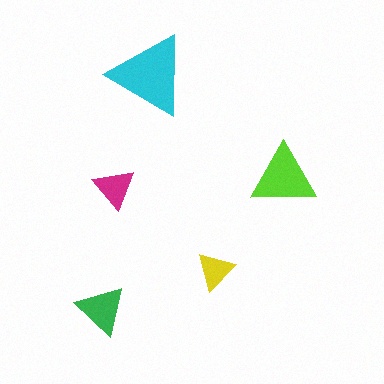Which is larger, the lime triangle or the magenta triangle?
The lime one.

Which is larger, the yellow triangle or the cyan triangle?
The cyan one.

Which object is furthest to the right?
The lime triangle is rightmost.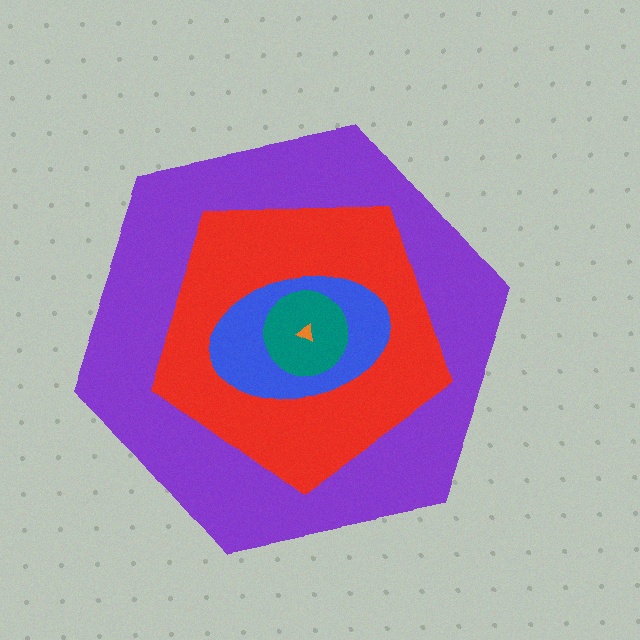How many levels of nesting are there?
5.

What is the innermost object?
The orange triangle.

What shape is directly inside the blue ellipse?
The teal circle.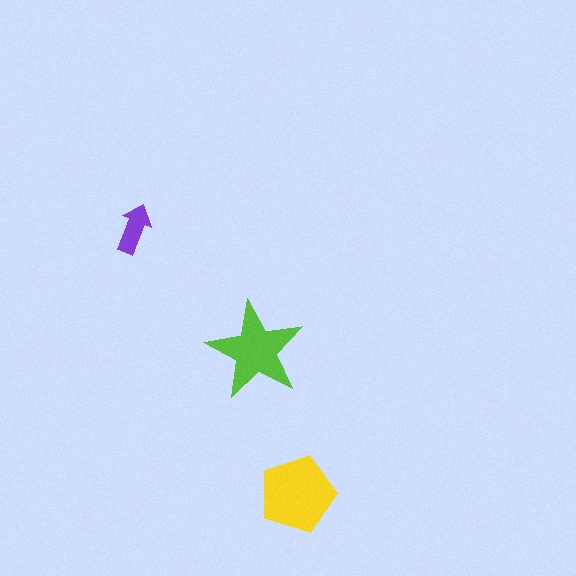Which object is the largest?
The yellow pentagon.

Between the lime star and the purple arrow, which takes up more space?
The lime star.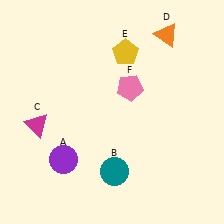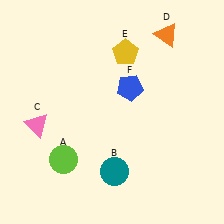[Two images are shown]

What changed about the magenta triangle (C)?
In Image 1, C is magenta. In Image 2, it changed to pink.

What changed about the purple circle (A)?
In Image 1, A is purple. In Image 2, it changed to lime.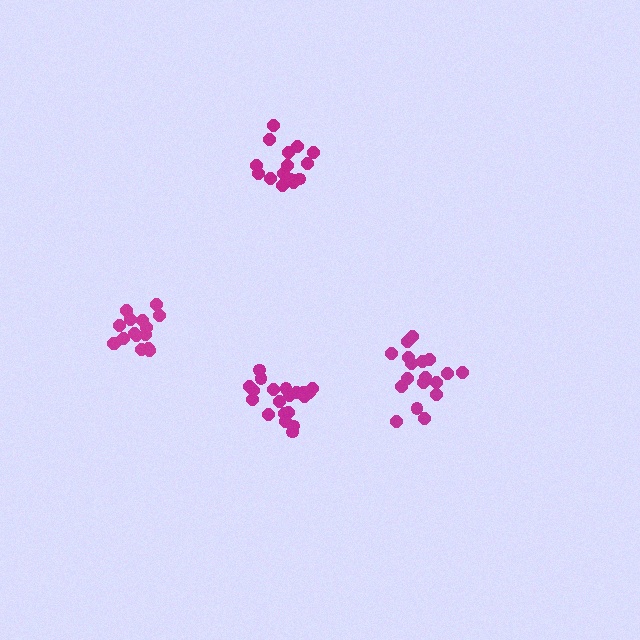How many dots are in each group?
Group 1: 16 dots, Group 2: 18 dots, Group 3: 20 dots, Group 4: 16 dots (70 total).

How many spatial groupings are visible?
There are 4 spatial groupings.